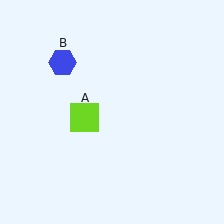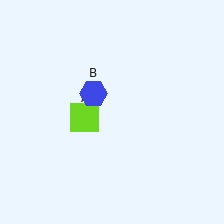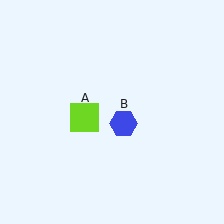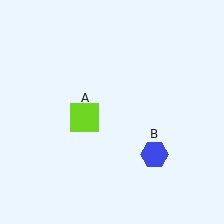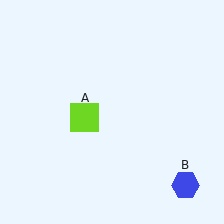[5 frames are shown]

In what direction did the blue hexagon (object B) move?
The blue hexagon (object B) moved down and to the right.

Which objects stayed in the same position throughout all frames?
Lime square (object A) remained stationary.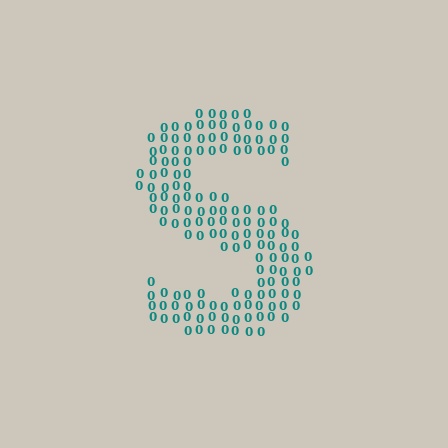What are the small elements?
The small elements are digit 0's.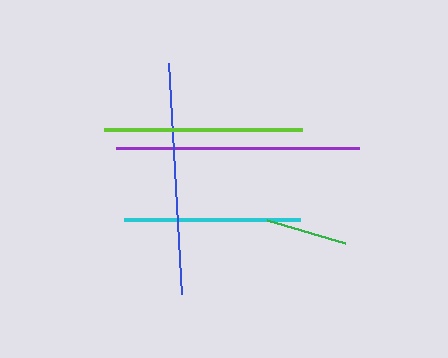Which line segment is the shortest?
The green line is the shortest at approximately 82 pixels.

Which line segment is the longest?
The purple line is the longest at approximately 244 pixels.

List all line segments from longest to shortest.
From longest to shortest: purple, blue, lime, cyan, green.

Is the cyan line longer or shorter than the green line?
The cyan line is longer than the green line.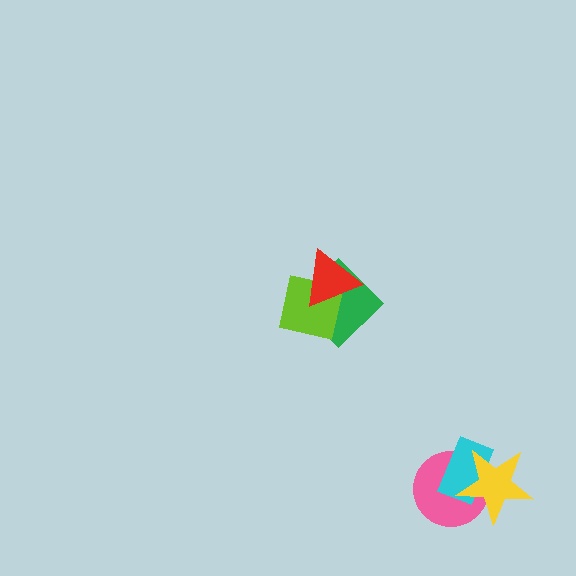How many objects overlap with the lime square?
2 objects overlap with the lime square.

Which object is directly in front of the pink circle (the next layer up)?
The cyan rectangle is directly in front of the pink circle.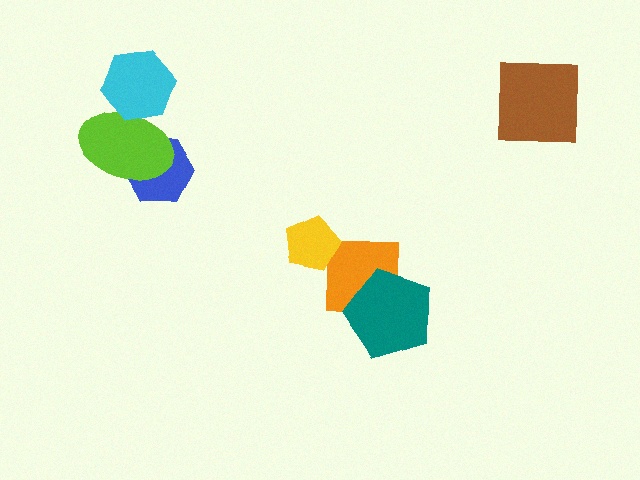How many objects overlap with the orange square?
1 object overlaps with the orange square.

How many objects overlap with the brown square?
0 objects overlap with the brown square.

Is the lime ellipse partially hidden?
Yes, it is partially covered by another shape.